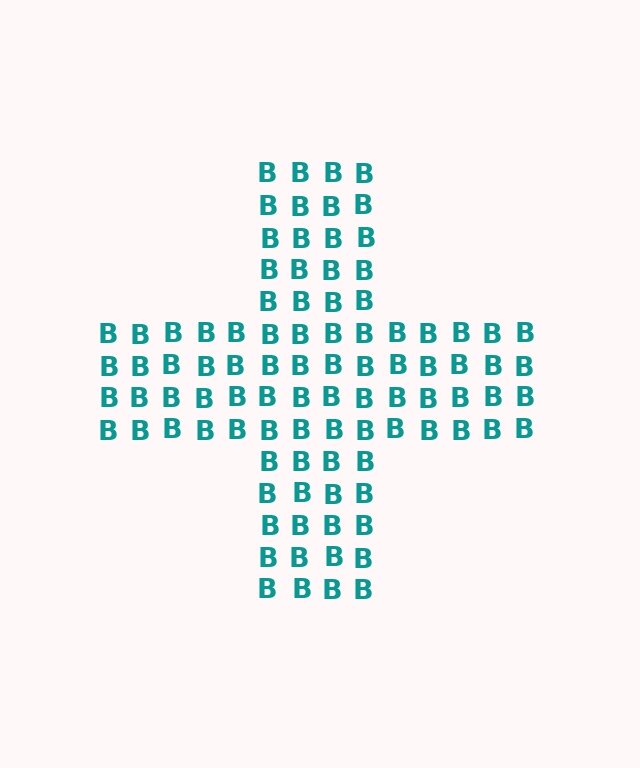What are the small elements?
The small elements are letter B's.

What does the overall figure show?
The overall figure shows a cross.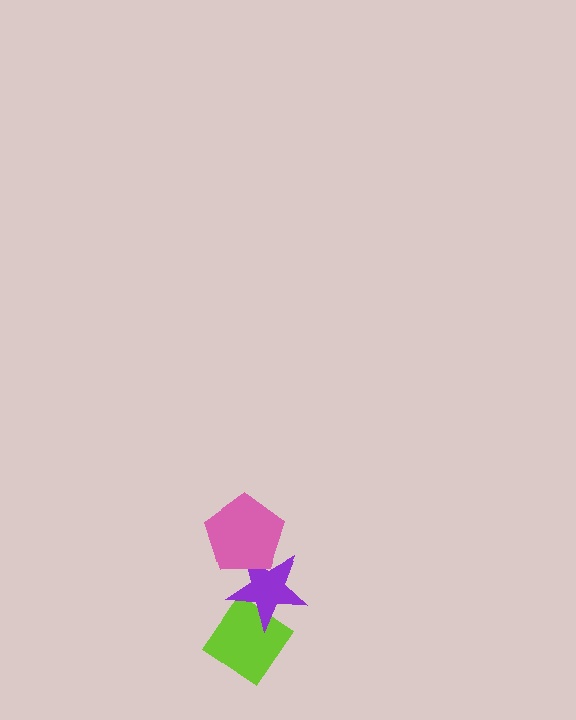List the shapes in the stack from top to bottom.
From top to bottom: the pink pentagon, the purple star, the lime diamond.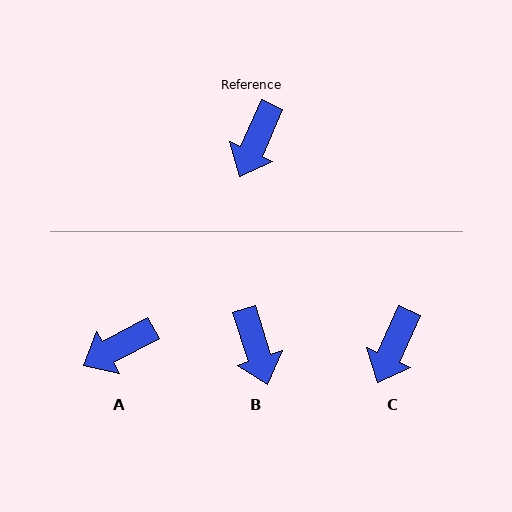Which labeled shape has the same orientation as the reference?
C.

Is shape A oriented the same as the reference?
No, it is off by about 37 degrees.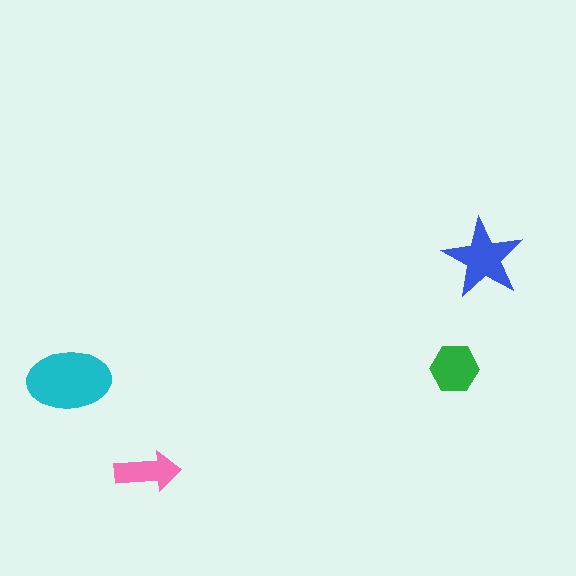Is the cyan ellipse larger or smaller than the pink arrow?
Larger.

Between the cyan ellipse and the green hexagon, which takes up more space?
The cyan ellipse.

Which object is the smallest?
The pink arrow.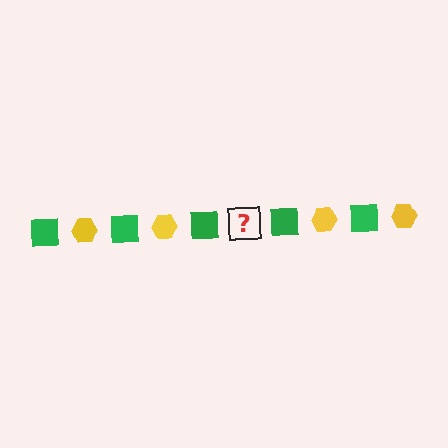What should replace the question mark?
The question mark should be replaced with a yellow hexagon.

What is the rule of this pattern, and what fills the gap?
The rule is that the pattern alternates between green square and yellow hexagon. The gap should be filled with a yellow hexagon.